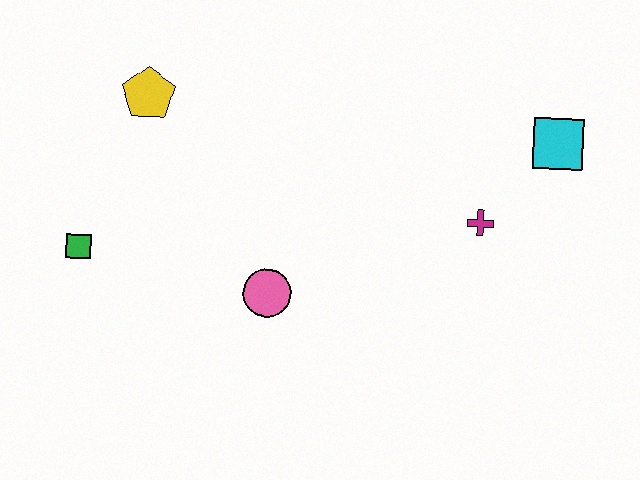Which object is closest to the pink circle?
The green square is closest to the pink circle.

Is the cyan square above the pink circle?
Yes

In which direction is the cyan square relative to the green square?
The cyan square is to the right of the green square.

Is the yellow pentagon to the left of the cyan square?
Yes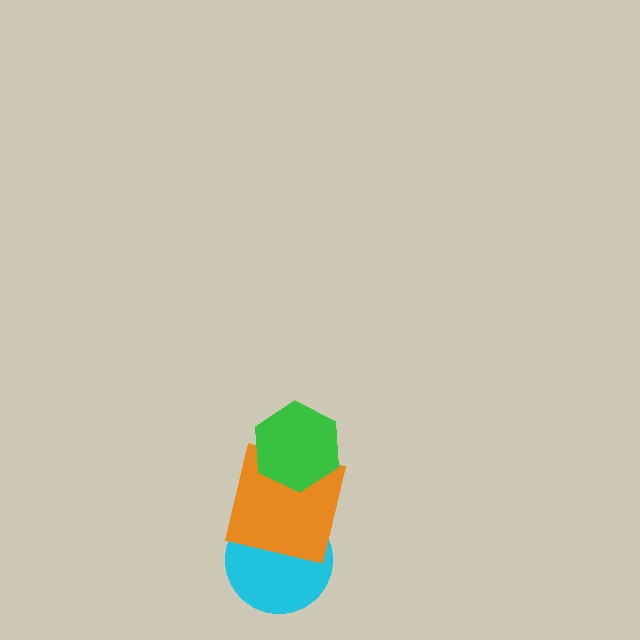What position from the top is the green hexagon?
The green hexagon is 1st from the top.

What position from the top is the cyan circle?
The cyan circle is 3rd from the top.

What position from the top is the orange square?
The orange square is 2nd from the top.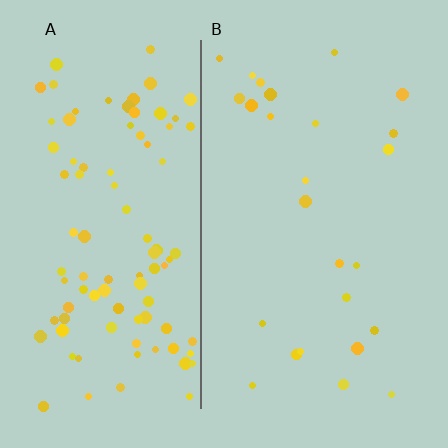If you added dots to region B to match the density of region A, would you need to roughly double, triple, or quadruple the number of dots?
Approximately quadruple.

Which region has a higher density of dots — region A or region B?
A (the left).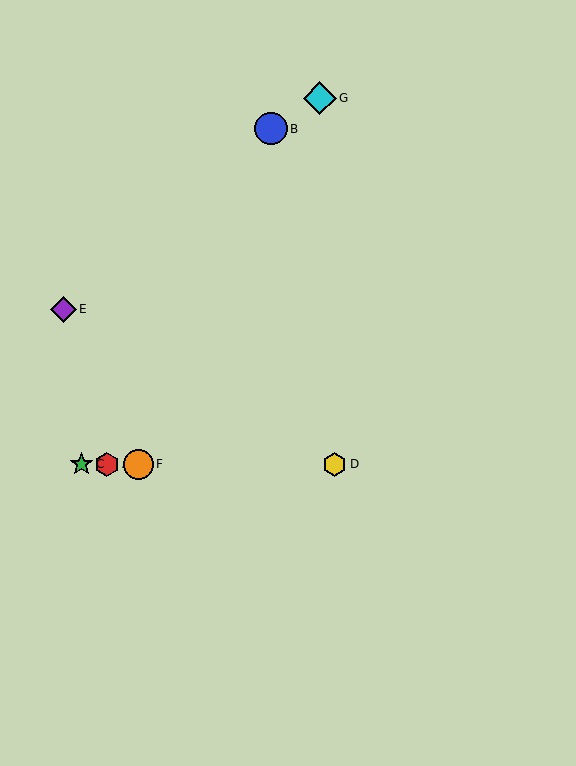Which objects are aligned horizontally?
Objects A, C, D, F are aligned horizontally.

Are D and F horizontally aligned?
Yes, both are at y≈464.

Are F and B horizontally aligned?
No, F is at y≈464 and B is at y≈129.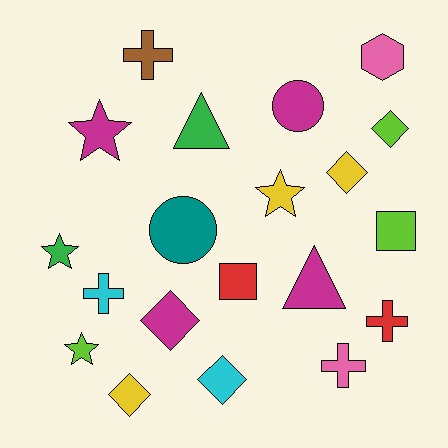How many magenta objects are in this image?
There are 4 magenta objects.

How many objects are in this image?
There are 20 objects.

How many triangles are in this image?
There are 2 triangles.